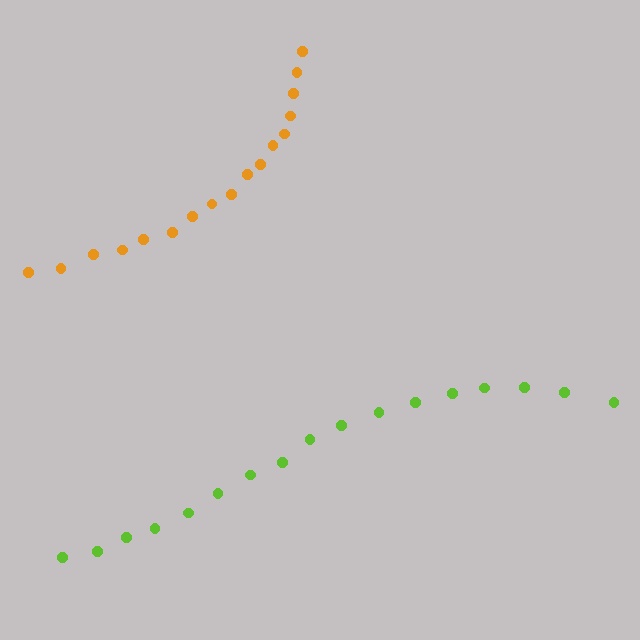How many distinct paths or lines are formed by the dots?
There are 2 distinct paths.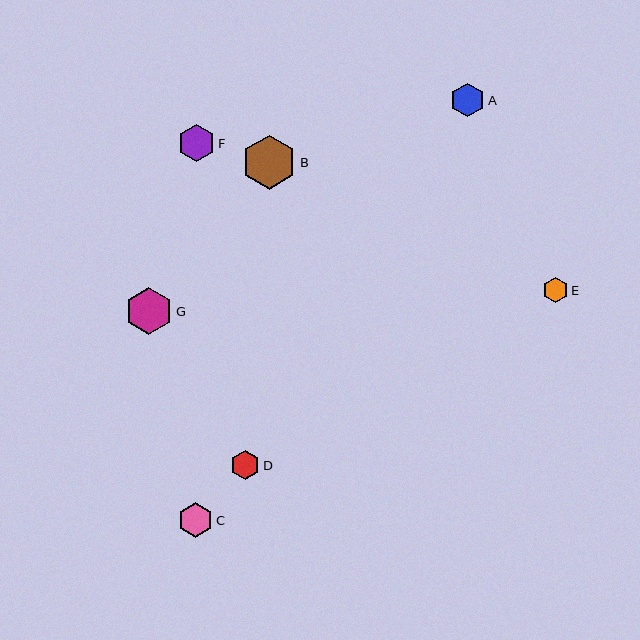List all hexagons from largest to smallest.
From largest to smallest: B, G, F, C, A, D, E.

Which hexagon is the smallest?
Hexagon E is the smallest with a size of approximately 25 pixels.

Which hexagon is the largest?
Hexagon B is the largest with a size of approximately 54 pixels.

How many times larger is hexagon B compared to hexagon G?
Hexagon B is approximately 1.1 times the size of hexagon G.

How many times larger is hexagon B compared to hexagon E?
Hexagon B is approximately 2.1 times the size of hexagon E.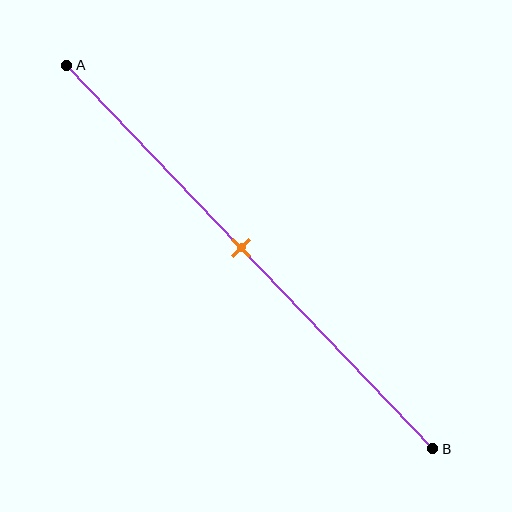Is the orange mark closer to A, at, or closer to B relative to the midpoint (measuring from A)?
The orange mark is approximately at the midpoint of segment AB.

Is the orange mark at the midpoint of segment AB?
Yes, the mark is approximately at the midpoint.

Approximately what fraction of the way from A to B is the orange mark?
The orange mark is approximately 50% of the way from A to B.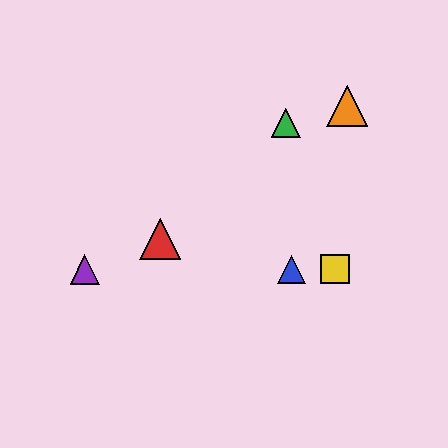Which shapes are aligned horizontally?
The blue triangle, the yellow square, the purple triangle are aligned horizontally.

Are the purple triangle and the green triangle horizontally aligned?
No, the purple triangle is at y≈269 and the green triangle is at y≈123.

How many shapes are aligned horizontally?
3 shapes (the blue triangle, the yellow square, the purple triangle) are aligned horizontally.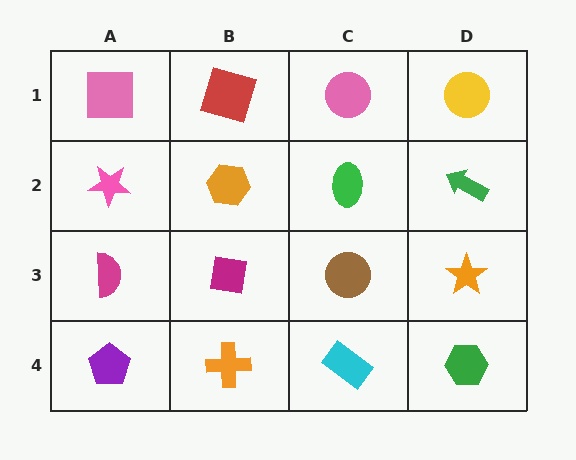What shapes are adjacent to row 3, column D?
A green arrow (row 2, column D), a green hexagon (row 4, column D), a brown circle (row 3, column C).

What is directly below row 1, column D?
A green arrow.